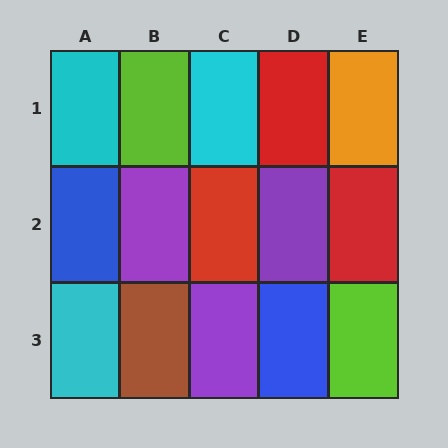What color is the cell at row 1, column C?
Cyan.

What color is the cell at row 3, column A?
Cyan.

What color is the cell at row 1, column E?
Orange.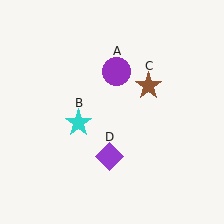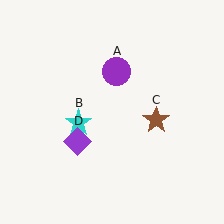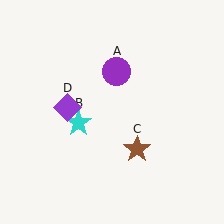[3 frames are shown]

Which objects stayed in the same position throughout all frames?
Purple circle (object A) and cyan star (object B) remained stationary.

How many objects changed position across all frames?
2 objects changed position: brown star (object C), purple diamond (object D).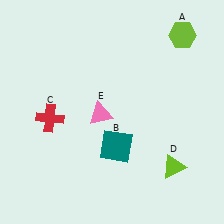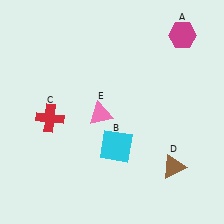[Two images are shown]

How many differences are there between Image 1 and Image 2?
There are 3 differences between the two images.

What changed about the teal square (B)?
In Image 1, B is teal. In Image 2, it changed to cyan.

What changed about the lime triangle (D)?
In Image 1, D is lime. In Image 2, it changed to brown.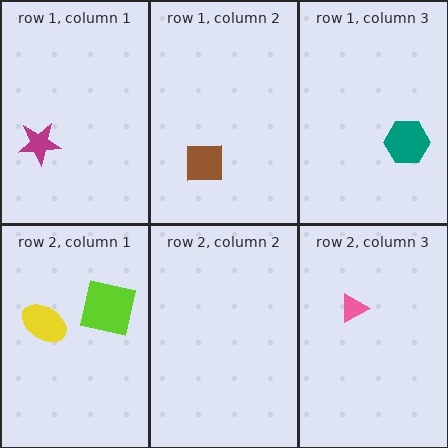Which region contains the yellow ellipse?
The row 2, column 1 region.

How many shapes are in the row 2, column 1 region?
2.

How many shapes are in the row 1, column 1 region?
1.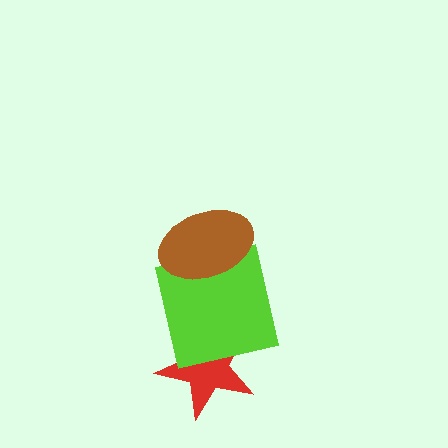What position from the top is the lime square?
The lime square is 2nd from the top.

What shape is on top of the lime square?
The brown ellipse is on top of the lime square.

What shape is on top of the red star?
The lime square is on top of the red star.